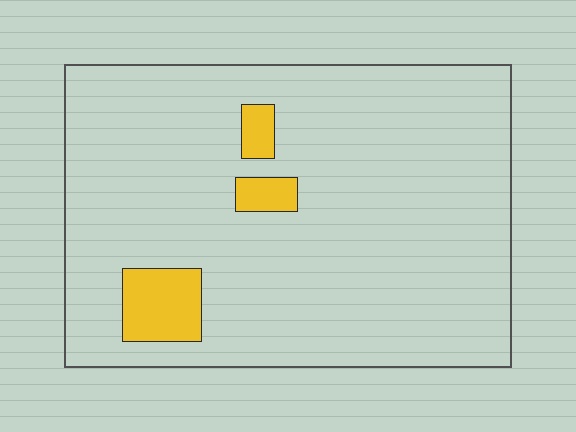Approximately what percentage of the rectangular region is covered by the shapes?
Approximately 5%.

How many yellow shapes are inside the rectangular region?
3.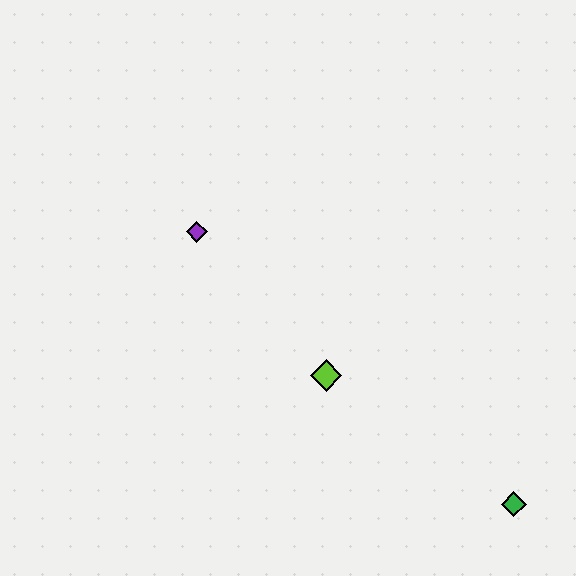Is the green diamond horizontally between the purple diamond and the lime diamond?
No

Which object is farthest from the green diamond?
The purple diamond is farthest from the green diamond.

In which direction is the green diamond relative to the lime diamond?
The green diamond is to the right of the lime diamond.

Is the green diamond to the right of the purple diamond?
Yes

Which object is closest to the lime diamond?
The purple diamond is closest to the lime diamond.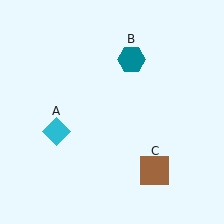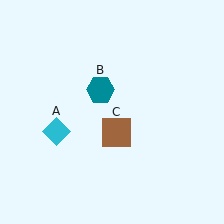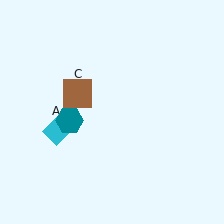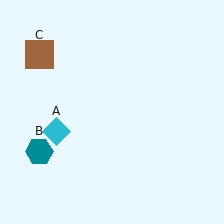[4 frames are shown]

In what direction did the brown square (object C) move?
The brown square (object C) moved up and to the left.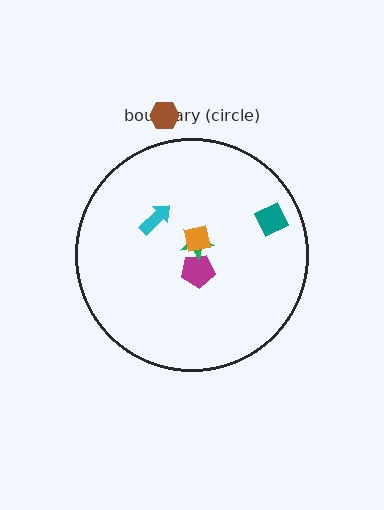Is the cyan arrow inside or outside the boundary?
Inside.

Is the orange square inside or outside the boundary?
Inside.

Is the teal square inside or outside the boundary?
Inside.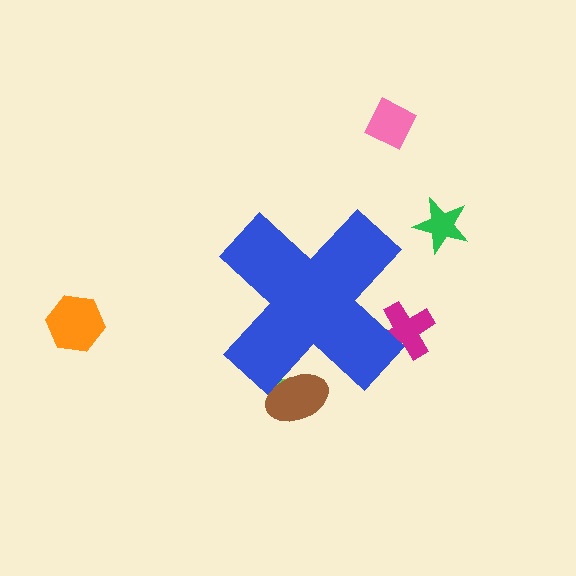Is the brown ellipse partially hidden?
Yes, the brown ellipse is partially hidden behind the blue cross.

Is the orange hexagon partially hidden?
No, the orange hexagon is fully visible.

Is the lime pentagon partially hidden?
Yes, the lime pentagon is partially hidden behind the blue cross.